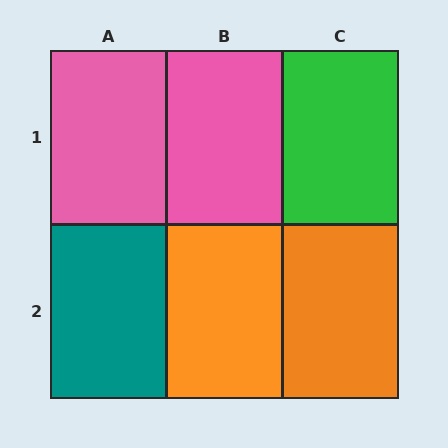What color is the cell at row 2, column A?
Teal.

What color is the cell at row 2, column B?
Orange.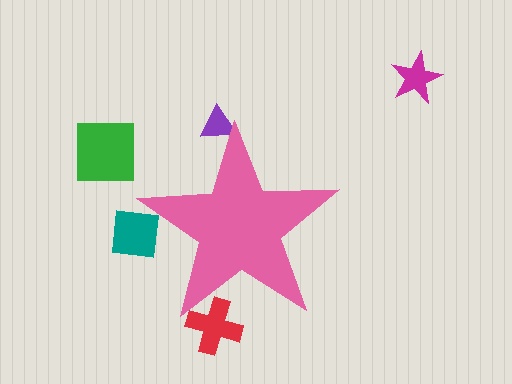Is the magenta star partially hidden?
No, the magenta star is fully visible.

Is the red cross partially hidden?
Yes, the red cross is partially hidden behind the pink star.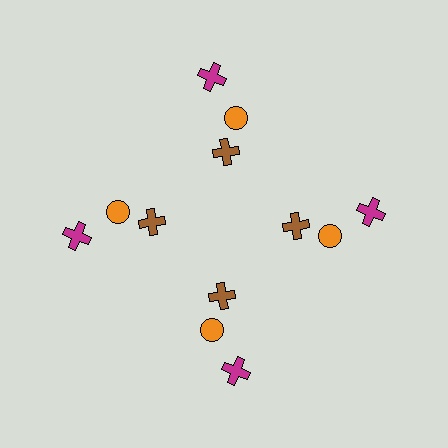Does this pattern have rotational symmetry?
Yes, this pattern has 4-fold rotational symmetry. It looks the same after rotating 90 degrees around the center.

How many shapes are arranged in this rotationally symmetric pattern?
There are 12 shapes, arranged in 4 groups of 3.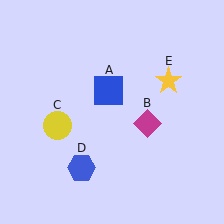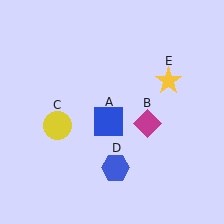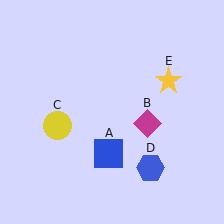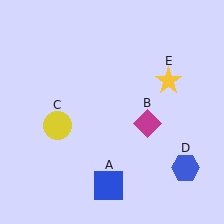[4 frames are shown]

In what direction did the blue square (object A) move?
The blue square (object A) moved down.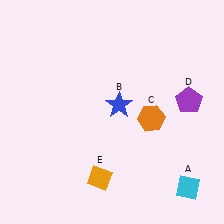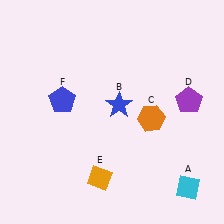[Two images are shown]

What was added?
A blue pentagon (F) was added in Image 2.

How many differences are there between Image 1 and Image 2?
There is 1 difference between the two images.